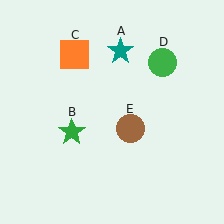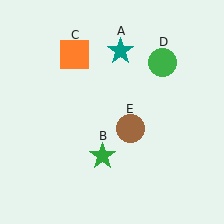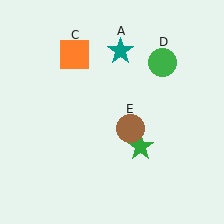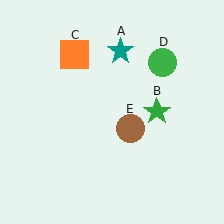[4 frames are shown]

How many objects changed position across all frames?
1 object changed position: green star (object B).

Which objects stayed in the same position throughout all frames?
Teal star (object A) and orange square (object C) and green circle (object D) and brown circle (object E) remained stationary.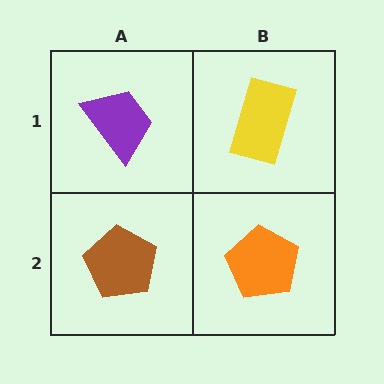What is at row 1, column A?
A purple trapezoid.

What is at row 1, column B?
A yellow rectangle.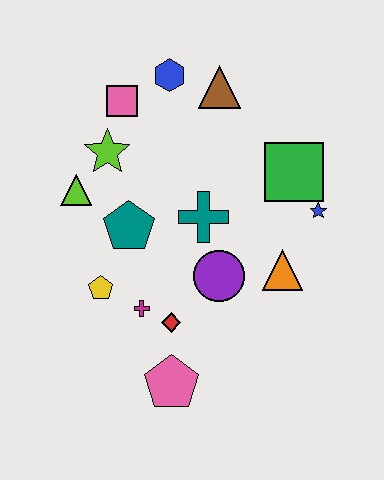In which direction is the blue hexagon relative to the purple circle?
The blue hexagon is above the purple circle.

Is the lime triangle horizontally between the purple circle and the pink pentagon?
No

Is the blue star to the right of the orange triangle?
Yes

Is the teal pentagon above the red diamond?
Yes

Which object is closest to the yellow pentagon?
The magenta cross is closest to the yellow pentagon.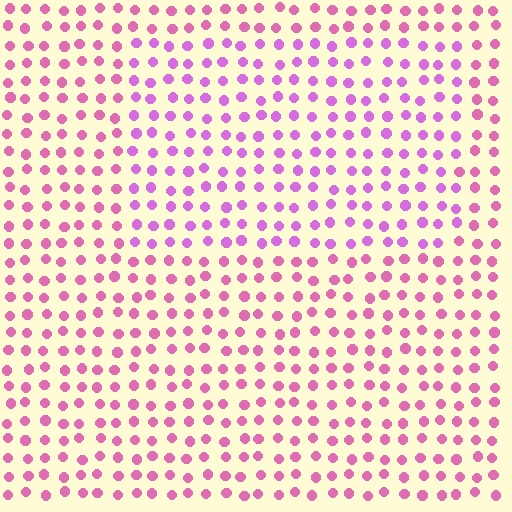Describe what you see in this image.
The image is filled with small pink elements in a uniform arrangement. A rectangle-shaped region is visible where the elements are tinted to a slightly different hue, forming a subtle color boundary.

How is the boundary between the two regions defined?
The boundary is defined purely by a slight shift in hue (about 29 degrees). Spacing, size, and orientation are identical on both sides.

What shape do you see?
I see a rectangle.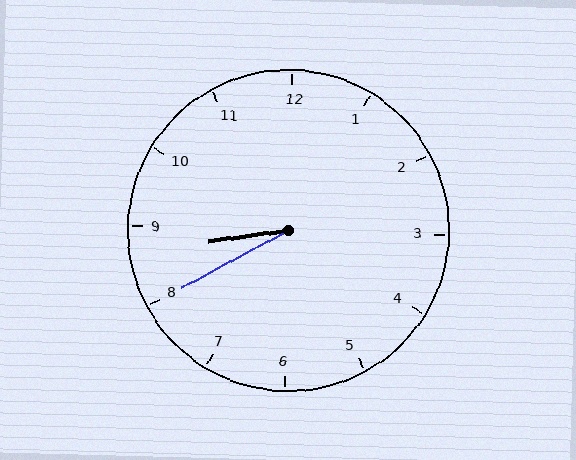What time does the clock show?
8:40.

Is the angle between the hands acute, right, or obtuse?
It is acute.